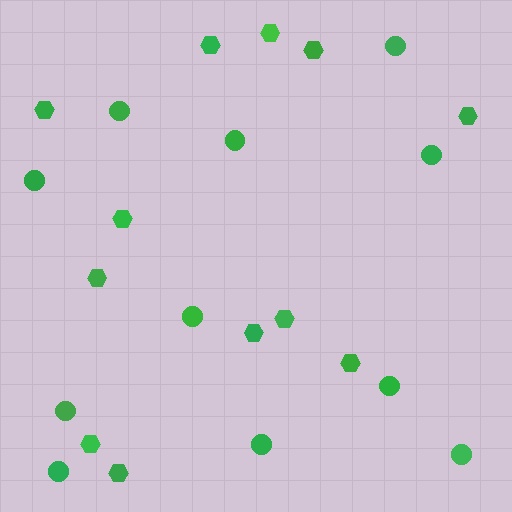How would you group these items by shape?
There are 2 groups: one group of circles (11) and one group of hexagons (12).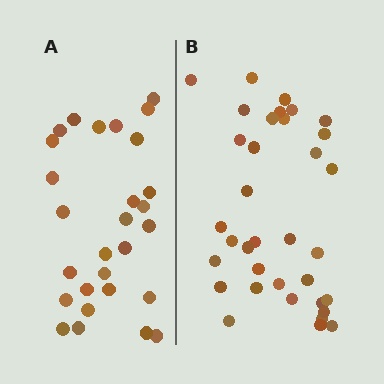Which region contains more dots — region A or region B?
Region B (the right region) has more dots.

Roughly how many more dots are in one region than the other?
Region B has roughly 8 or so more dots than region A.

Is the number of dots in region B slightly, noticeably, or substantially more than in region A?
Region B has noticeably more, but not dramatically so. The ratio is roughly 1.2 to 1.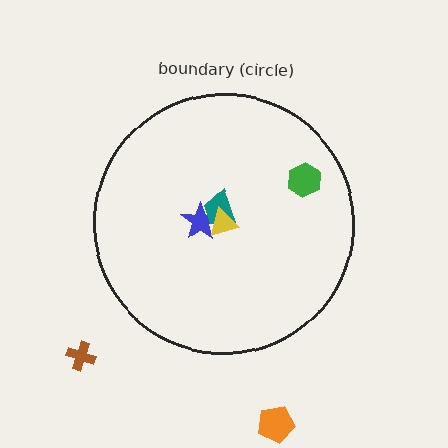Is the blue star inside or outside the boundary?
Inside.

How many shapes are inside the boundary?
4 inside, 2 outside.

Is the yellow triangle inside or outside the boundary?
Inside.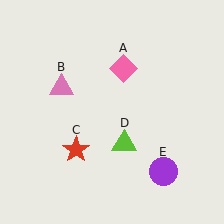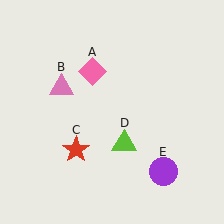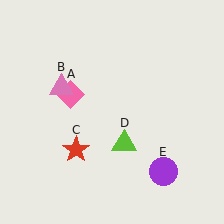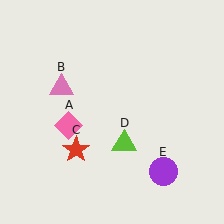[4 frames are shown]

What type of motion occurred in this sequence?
The pink diamond (object A) rotated counterclockwise around the center of the scene.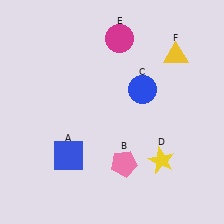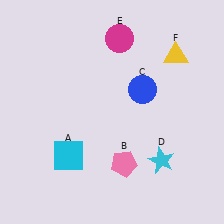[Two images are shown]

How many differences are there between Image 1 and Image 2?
There are 2 differences between the two images.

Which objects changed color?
A changed from blue to cyan. D changed from yellow to cyan.